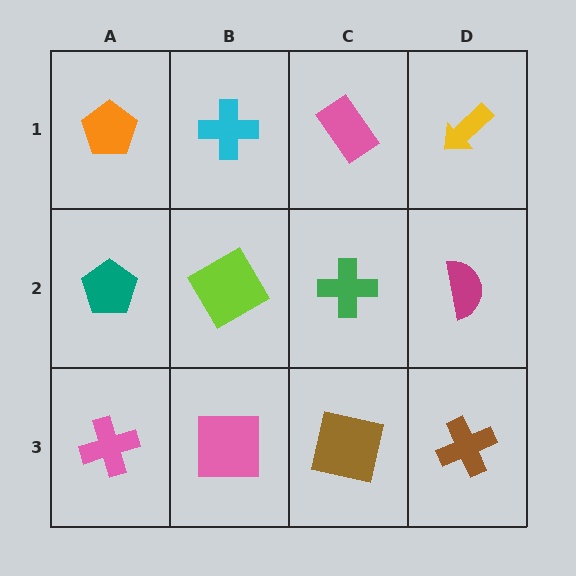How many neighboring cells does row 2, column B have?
4.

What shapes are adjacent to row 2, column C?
A pink rectangle (row 1, column C), a brown square (row 3, column C), a lime diamond (row 2, column B), a magenta semicircle (row 2, column D).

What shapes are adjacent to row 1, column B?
A lime diamond (row 2, column B), an orange pentagon (row 1, column A), a pink rectangle (row 1, column C).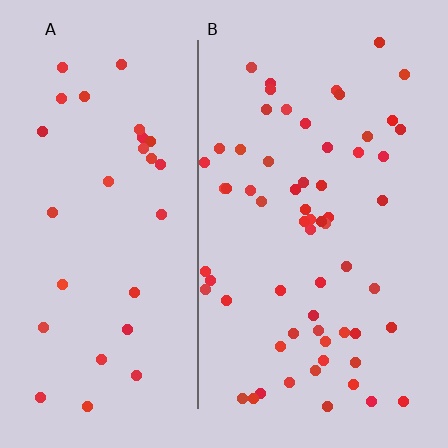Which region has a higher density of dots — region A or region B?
B (the right).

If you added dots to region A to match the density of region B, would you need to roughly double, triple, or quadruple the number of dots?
Approximately double.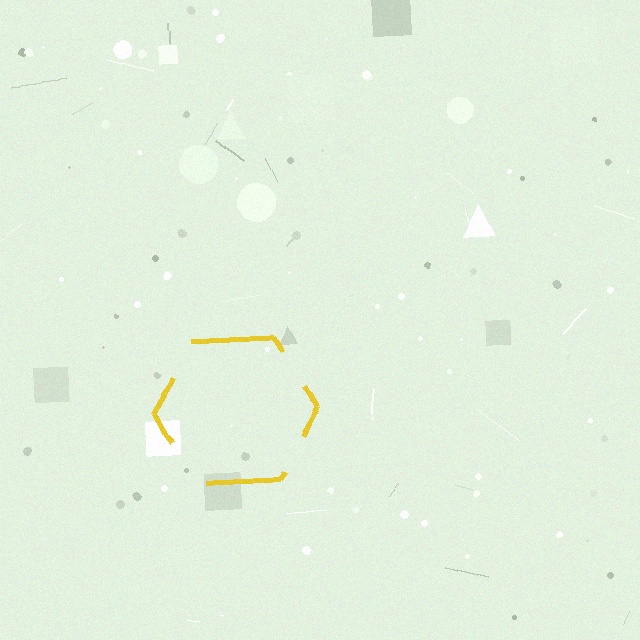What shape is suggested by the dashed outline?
The dashed outline suggests a hexagon.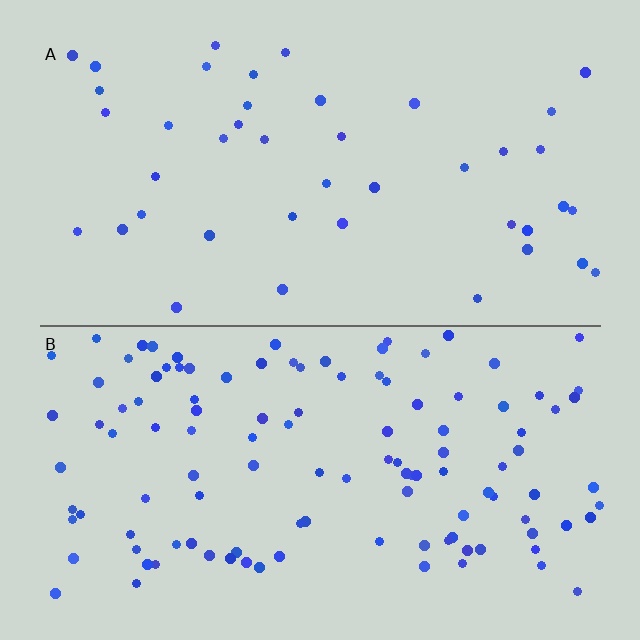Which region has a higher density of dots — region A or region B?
B (the bottom).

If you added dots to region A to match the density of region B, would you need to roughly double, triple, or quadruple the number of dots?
Approximately triple.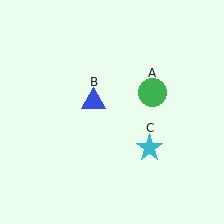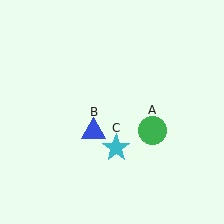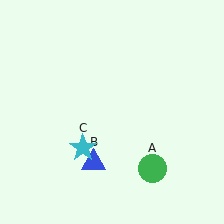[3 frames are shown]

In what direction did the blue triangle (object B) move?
The blue triangle (object B) moved down.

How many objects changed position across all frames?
3 objects changed position: green circle (object A), blue triangle (object B), cyan star (object C).